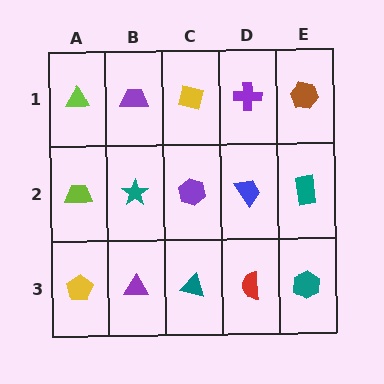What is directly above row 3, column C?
A purple hexagon.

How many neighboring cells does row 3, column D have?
3.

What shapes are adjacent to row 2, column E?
A brown hexagon (row 1, column E), a teal hexagon (row 3, column E), a blue trapezoid (row 2, column D).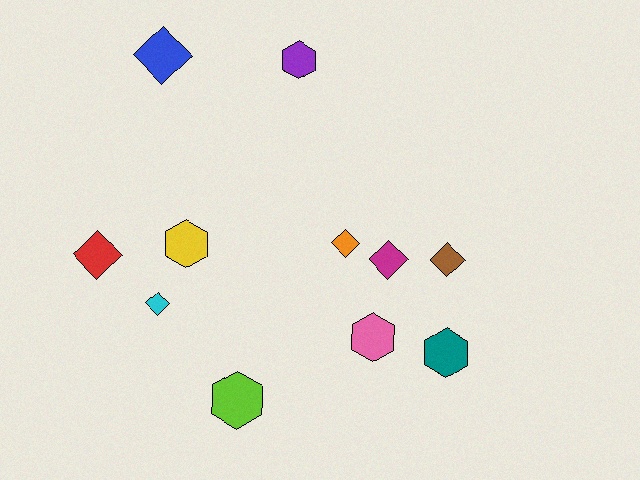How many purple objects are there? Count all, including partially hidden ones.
There is 1 purple object.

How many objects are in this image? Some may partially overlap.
There are 11 objects.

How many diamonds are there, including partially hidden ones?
There are 6 diamonds.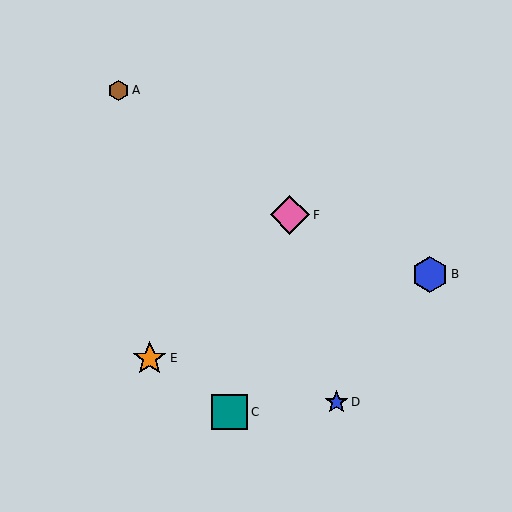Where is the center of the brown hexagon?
The center of the brown hexagon is at (119, 90).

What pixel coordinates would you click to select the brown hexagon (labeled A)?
Click at (119, 90) to select the brown hexagon A.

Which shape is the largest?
The pink diamond (labeled F) is the largest.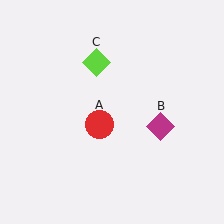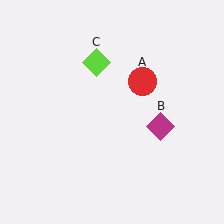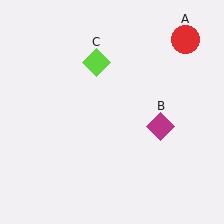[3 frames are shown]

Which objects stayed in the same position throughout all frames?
Magenta diamond (object B) and lime diamond (object C) remained stationary.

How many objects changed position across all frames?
1 object changed position: red circle (object A).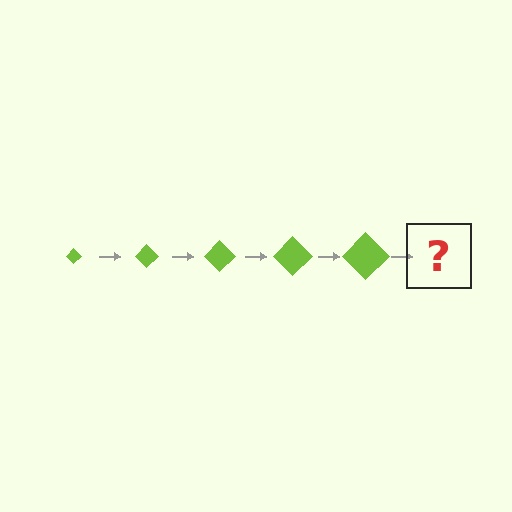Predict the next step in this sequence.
The next step is a lime diamond, larger than the previous one.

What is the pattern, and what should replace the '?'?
The pattern is that the diamond gets progressively larger each step. The '?' should be a lime diamond, larger than the previous one.